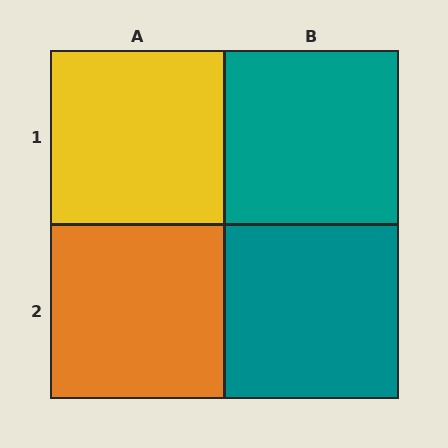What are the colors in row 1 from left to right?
Yellow, teal.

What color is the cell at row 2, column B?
Teal.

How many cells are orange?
1 cell is orange.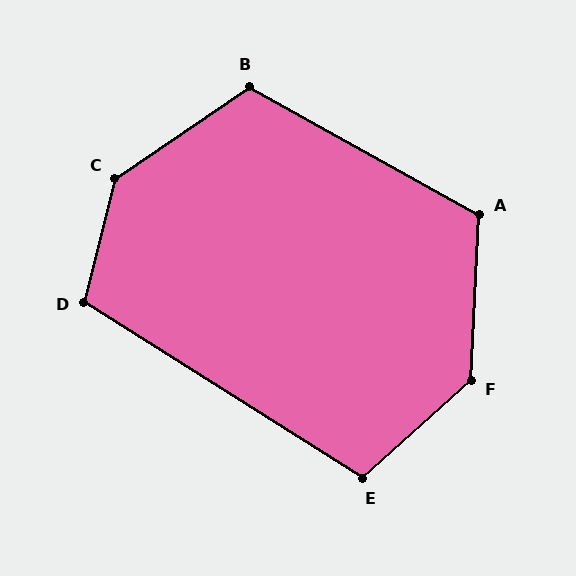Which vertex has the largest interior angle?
C, at approximately 138 degrees.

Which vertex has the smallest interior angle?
E, at approximately 105 degrees.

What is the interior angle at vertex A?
Approximately 116 degrees (obtuse).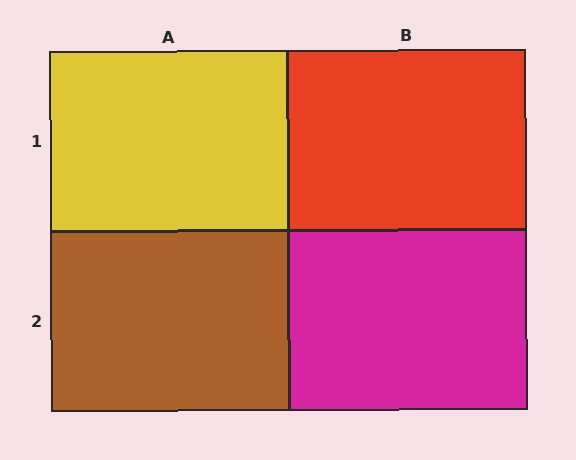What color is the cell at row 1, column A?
Yellow.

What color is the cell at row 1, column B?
Red.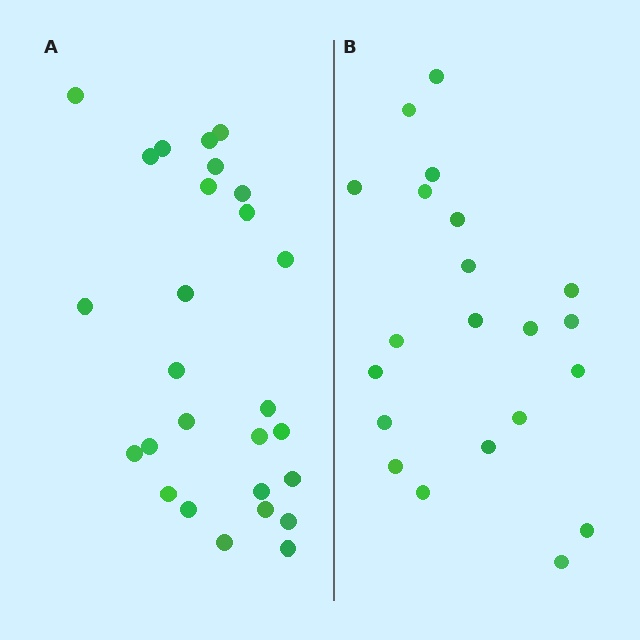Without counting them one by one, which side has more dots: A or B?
Region A (the left region) has more dots.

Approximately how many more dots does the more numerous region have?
Region A has about 6 more dots than region B.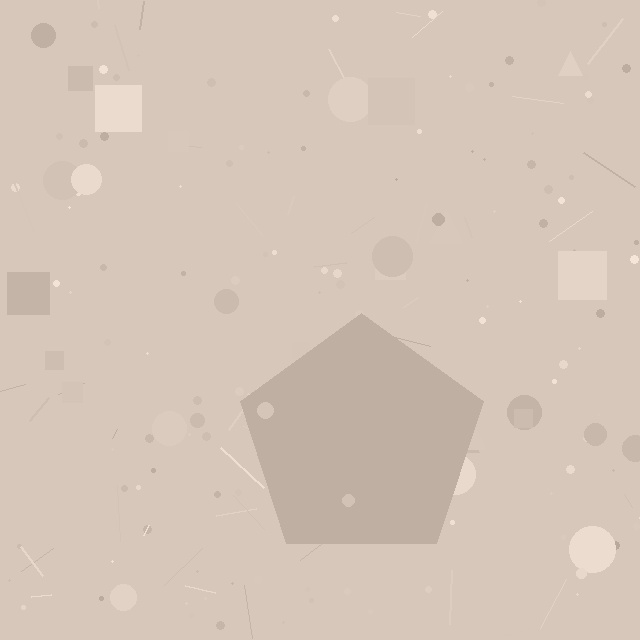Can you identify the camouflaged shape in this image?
The camouflaged shape is a pentagon.